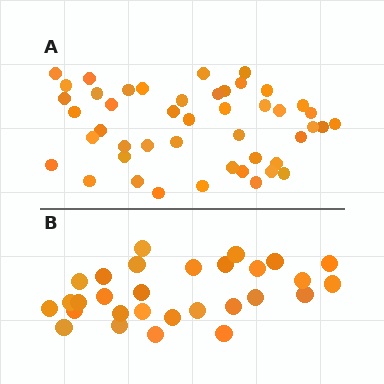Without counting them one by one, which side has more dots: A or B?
Region A (the top region) has more dots.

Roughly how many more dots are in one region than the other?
Region A has approximately 15 more dots than region B.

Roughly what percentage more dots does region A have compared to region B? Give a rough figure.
About 60% more.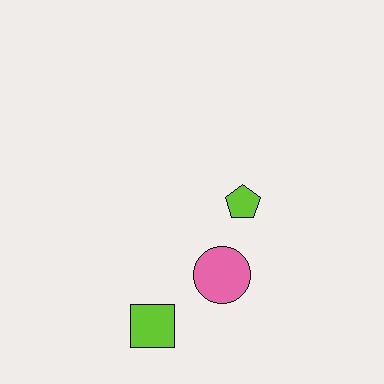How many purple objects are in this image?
There are no purple objects.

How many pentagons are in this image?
There is 1 pentagon.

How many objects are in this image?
There are 3 objects.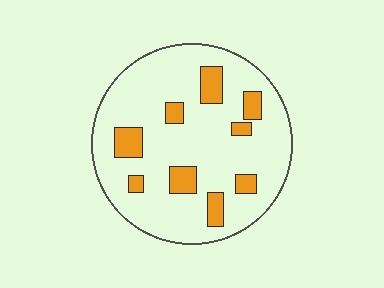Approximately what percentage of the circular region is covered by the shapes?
Approximately 15%.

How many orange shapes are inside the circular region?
9.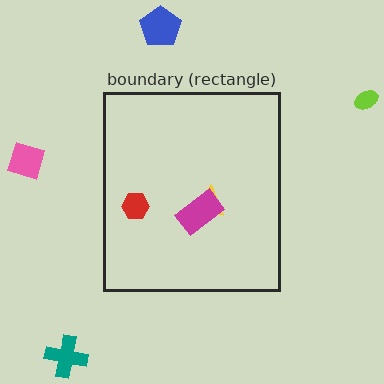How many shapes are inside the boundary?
3 inside, 4 outside.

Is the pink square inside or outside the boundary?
Outside.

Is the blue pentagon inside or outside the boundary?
Outside.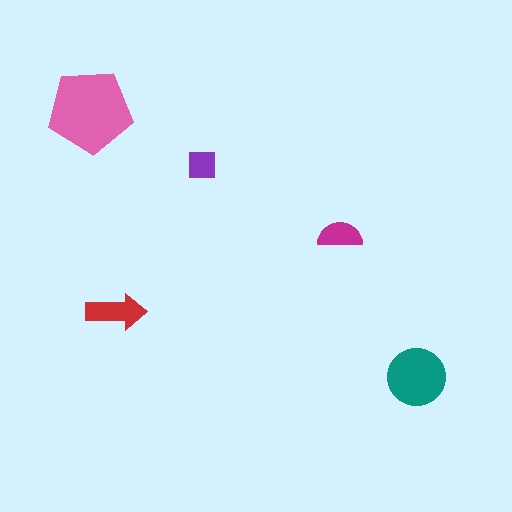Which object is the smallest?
The purple square.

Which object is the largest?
The pink pentagon.